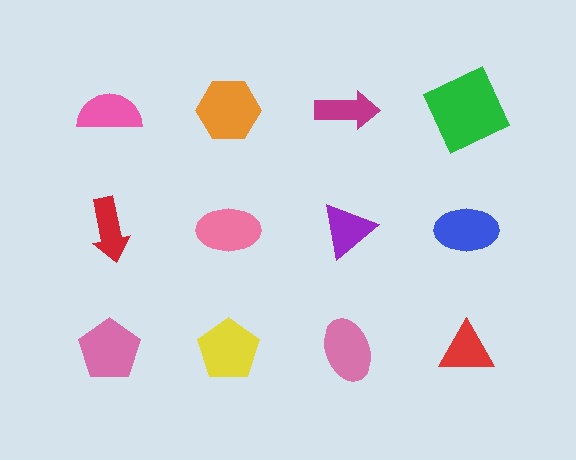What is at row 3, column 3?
A pink ellipse.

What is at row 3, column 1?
A pink pentagon.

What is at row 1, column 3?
A magenta arrow.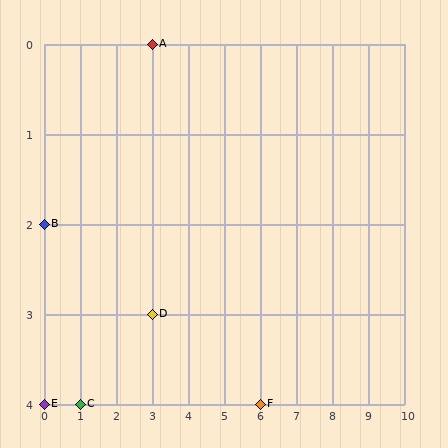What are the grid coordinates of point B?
Point B is at grid coordinates (0, 2).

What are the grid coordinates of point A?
Point A is at grid coordinates (3, 0).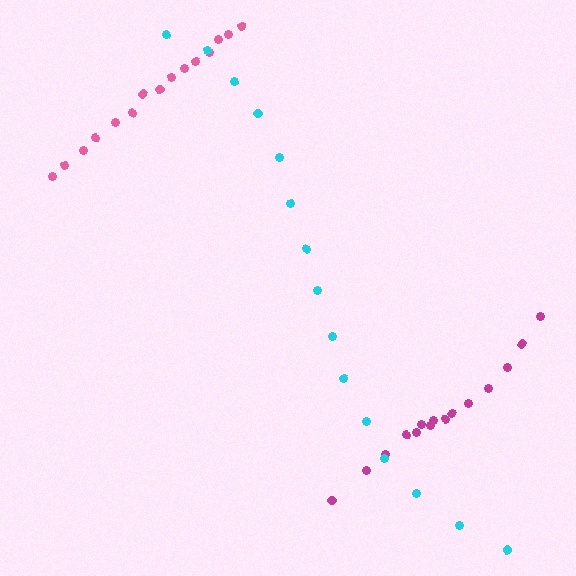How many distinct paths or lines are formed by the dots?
There are 3 distinct paths.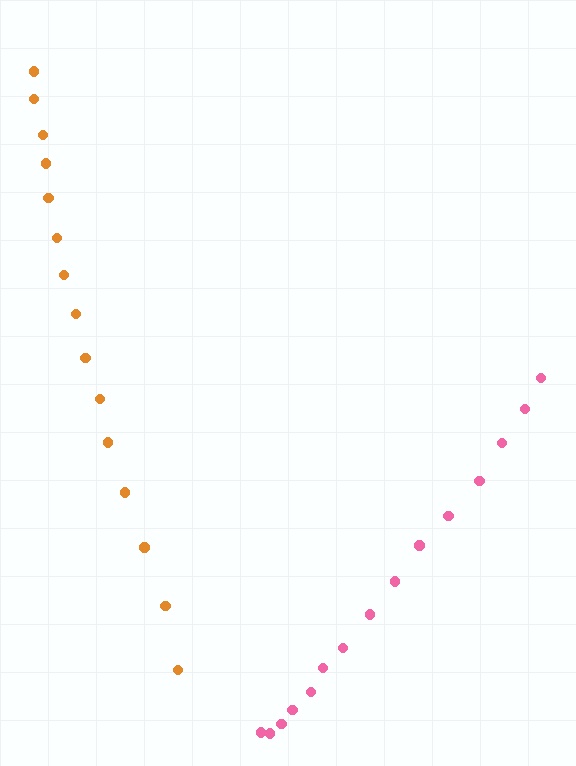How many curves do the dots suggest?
There are 2 distinct paths.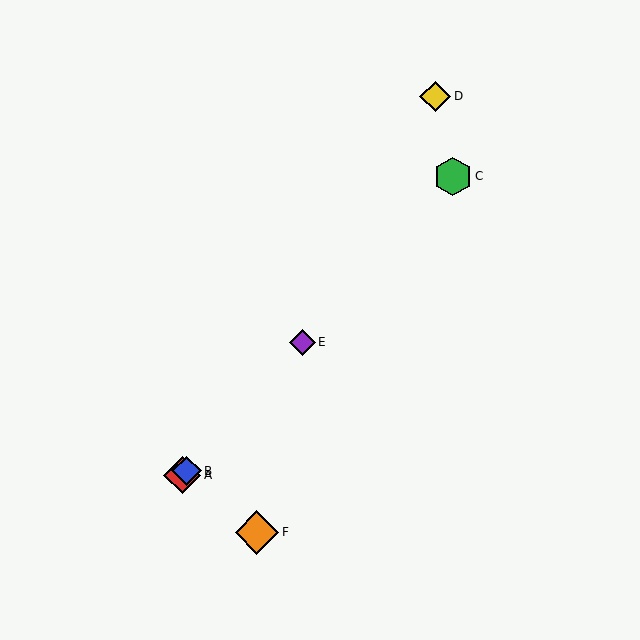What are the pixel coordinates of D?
Object D is at (435, 97).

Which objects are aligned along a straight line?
Objects A, B, C, E are aligned along a straight line.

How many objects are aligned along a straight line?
4 objects (A, B, C, E) are aligned along a straight line.